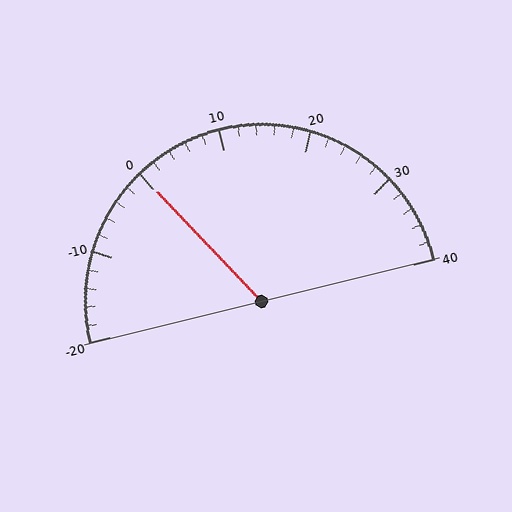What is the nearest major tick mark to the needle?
The nearest major tick mark is 0.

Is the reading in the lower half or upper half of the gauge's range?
The reading is in the lower half of the range (-20 to 40).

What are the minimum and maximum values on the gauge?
The gauge ranges from -20 to 40.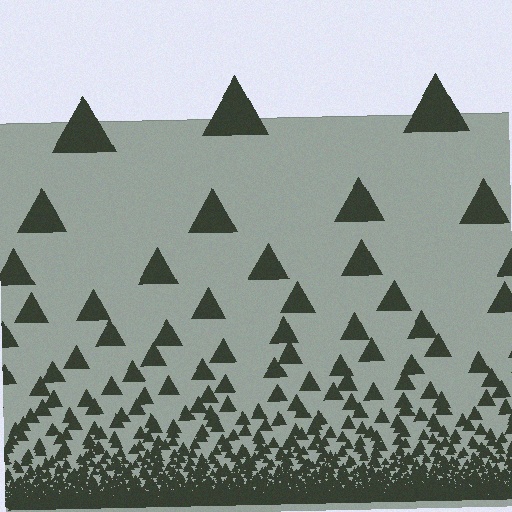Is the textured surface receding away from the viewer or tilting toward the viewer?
The surface appears to tilt toward the viewer. Texture elements get larger and sparser toward the top.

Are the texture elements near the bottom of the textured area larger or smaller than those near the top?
Smaller. The gradient is inverted — elements near the bottom are smaller and denser.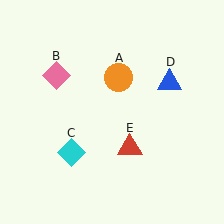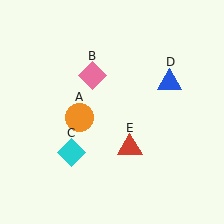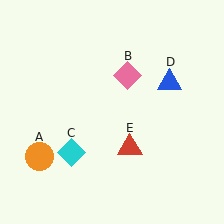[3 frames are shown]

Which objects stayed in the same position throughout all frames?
Cyan diamond (object C) and blue triangle (object D) and red triangle (object E) remained stationary.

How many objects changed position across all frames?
2 objects changed position: orange circle (object A), pink diamond (object B).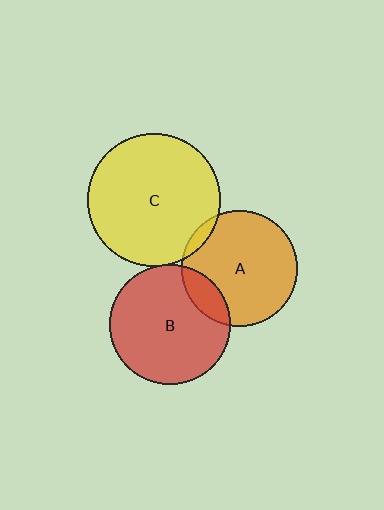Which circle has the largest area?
Circle C (yellow).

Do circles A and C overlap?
Yes.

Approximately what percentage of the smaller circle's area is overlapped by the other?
Approximately 5%.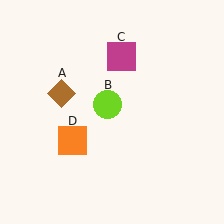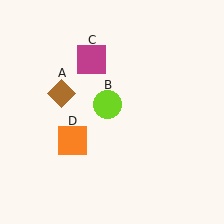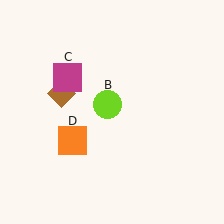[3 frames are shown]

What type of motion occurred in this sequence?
The magenta square (object C) rotated counterclockwise around the center of the scene.